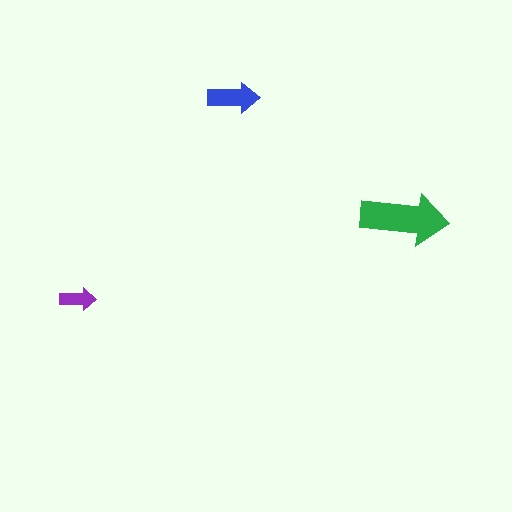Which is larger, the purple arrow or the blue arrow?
The blue one.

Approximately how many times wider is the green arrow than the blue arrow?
About 1.5 times wider.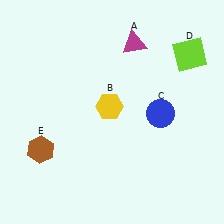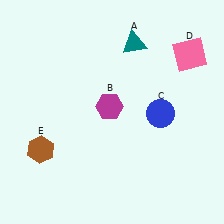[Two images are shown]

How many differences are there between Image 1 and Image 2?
There are 3 differences between the two images.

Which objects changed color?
A changed from magenta to teal. B changed from yellow to magenta. D changed from lime to pink.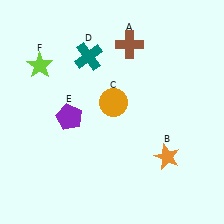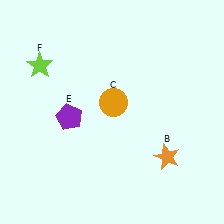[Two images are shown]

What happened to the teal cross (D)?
The teal cross (D) was removed in Image 2. It was in the top-left area of Image 1.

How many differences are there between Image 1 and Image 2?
There are 2 differences between the two images.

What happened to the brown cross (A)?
The brown cross (A) was removed in Image 2. It was in the top-right area of Image 1.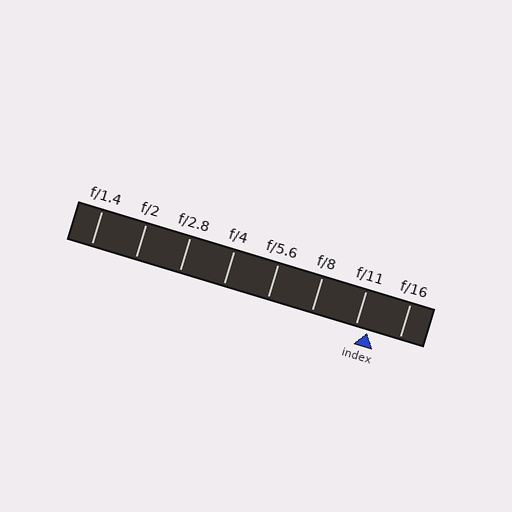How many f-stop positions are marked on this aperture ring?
There are 8 f-stop positions marked.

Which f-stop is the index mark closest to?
The index mark is closest to f/11.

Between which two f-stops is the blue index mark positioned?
The index mark is between f/11 and f/16.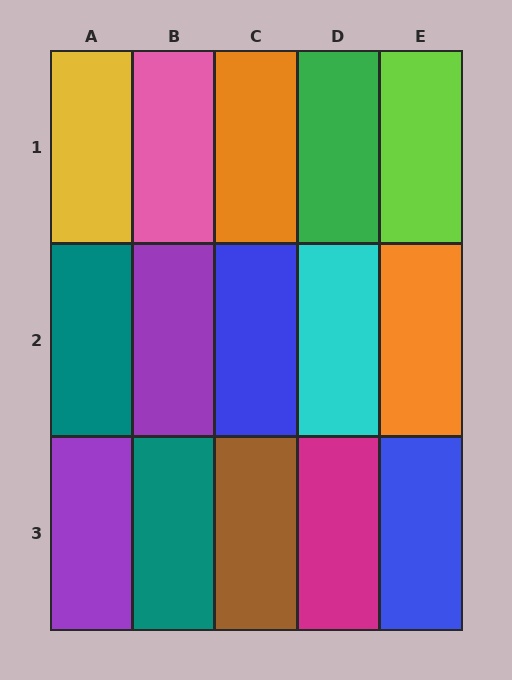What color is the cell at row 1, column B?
Pink.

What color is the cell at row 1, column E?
Lime.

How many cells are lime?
1 cell is lime.